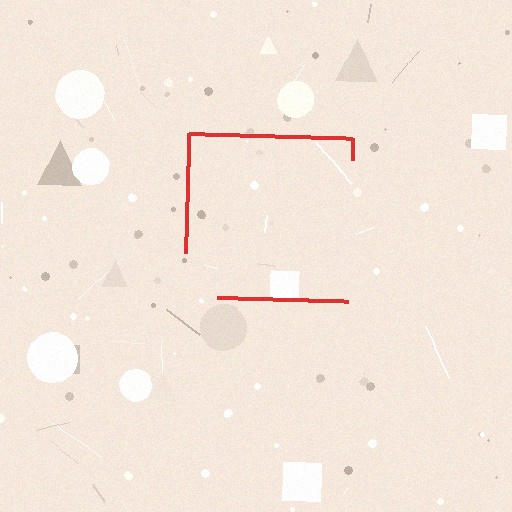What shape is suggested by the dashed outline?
The dashed outline suggests a square.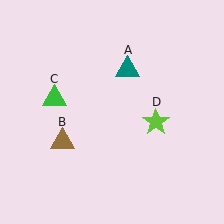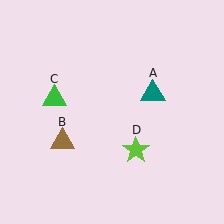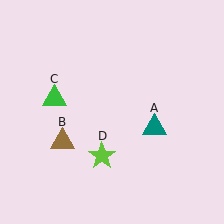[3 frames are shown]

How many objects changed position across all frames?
2 objects changed position: teal triangle (object A), lime star (object D).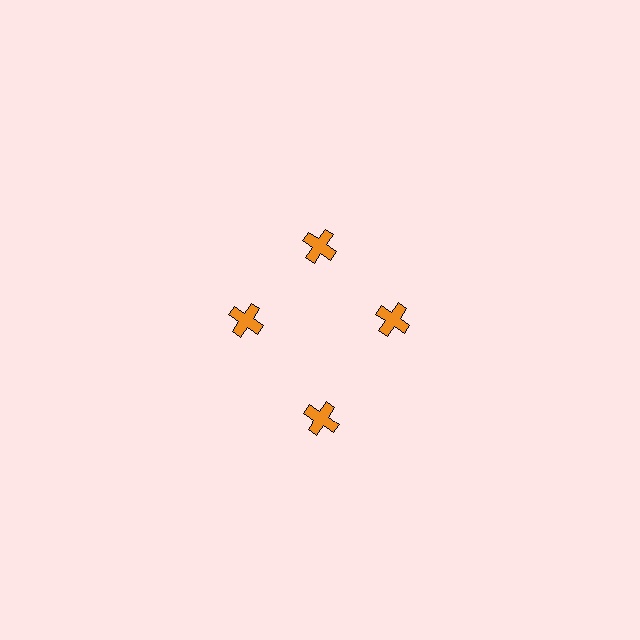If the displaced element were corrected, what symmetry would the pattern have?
It would have 4-fold rotational symmetry — the pattern would map onto itself every 90 degrees.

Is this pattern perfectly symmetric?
No. The 4 orange crosses are arranged in a ring, but one element near the 6 o'clock position is pushed outward from the center, breaking the 4-fold rotational symmetry.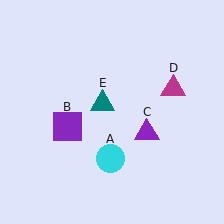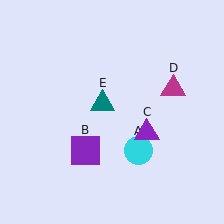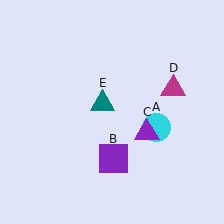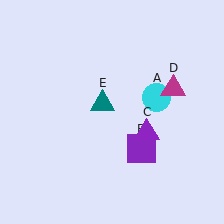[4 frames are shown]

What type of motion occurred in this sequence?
The cyan circle (object A), purple square (object B) rotated counterclockwise around the center of the scene.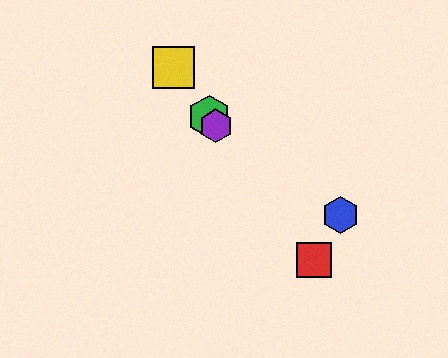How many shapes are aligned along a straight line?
4 shapes (the red square, the green hexagon, the yellow square, the purple hexagon) are aligned along a straight line.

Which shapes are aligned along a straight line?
The red square, the green hexagon, the yellow square, the purple hexagon are aligned along a straight line.